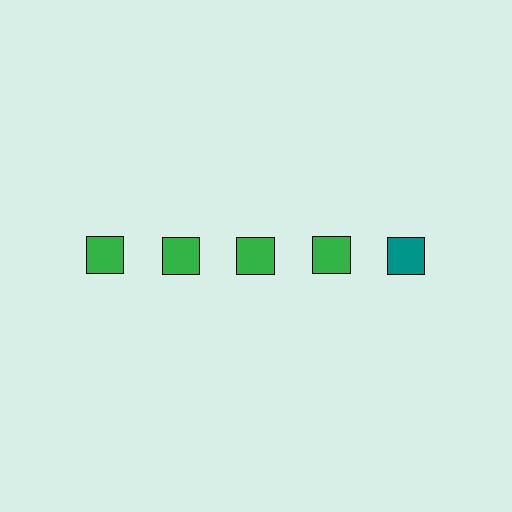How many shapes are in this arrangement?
There are 5 shapes arranged in a grid pattern.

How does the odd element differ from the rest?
It has a different color: teal instead of green.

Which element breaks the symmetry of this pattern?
The teal square in the top row, rightmost column breaks the symmetry. All other shapes are green squares.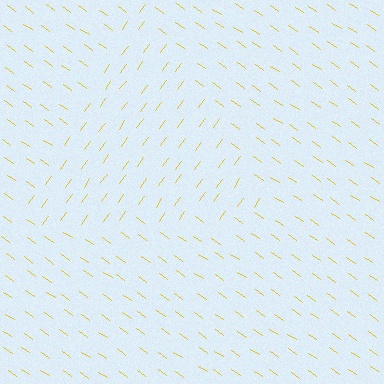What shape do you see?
I see a triangle.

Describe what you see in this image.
The image is filled with small yellow line segments. A triangle region in the image has lines oriented differently from the surrounding lines, creating a visible texture boundary.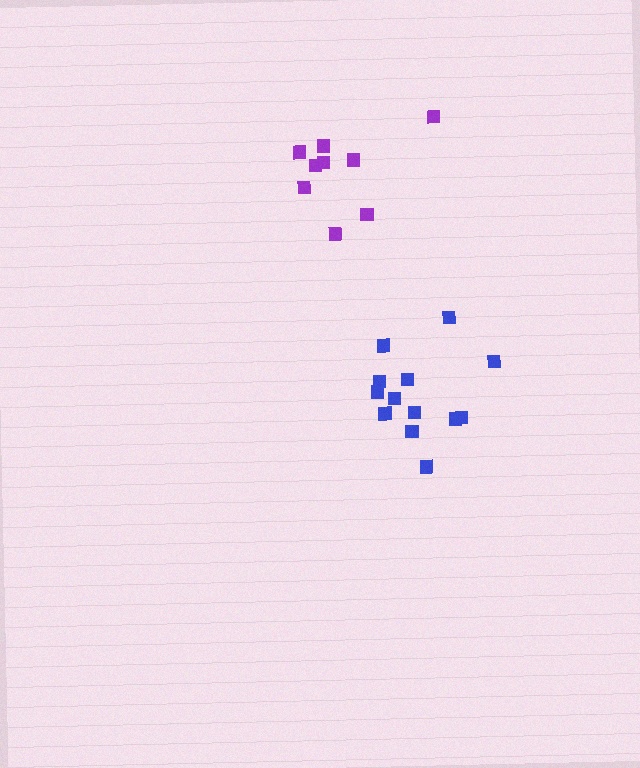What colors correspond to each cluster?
The clusters are colored: blue, purple.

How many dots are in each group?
Group 1: 13 dots, Group 2: 9 dots (22 total).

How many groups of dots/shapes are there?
There are 2 groups.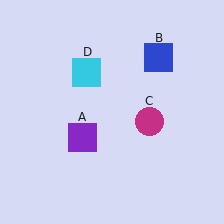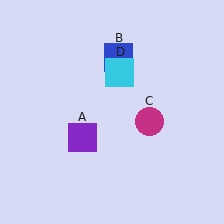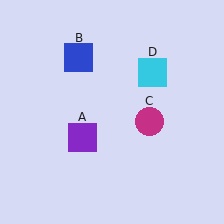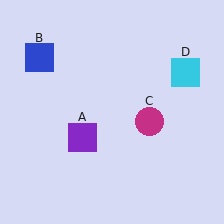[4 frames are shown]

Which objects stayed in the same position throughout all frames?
Purple square (object A) and magenta circle (object C) remained stationary.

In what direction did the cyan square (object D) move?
The cyan square (object D) moved right.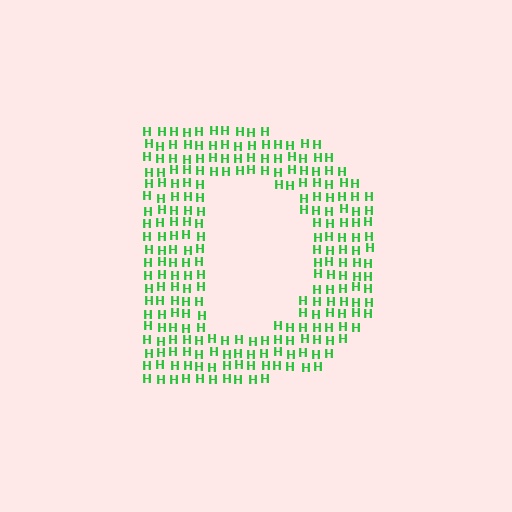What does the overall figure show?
The overall figure shows the letter D.